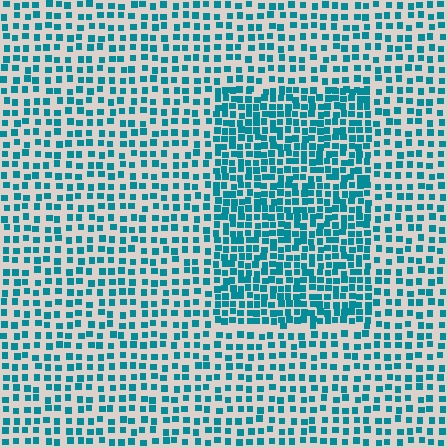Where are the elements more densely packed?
The elements are more densely packed inside the rectangle boundary.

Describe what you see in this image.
The image contains small teal elements arranged at two different densities. A rectangle-shaped region is visible where the elements are more densely packed than the surrounding area.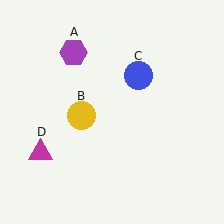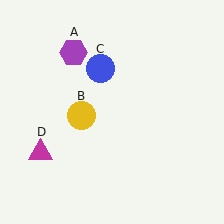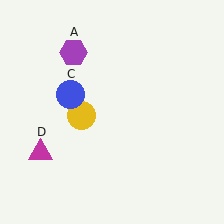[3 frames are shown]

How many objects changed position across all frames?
1 object changed position: blue circle (object C).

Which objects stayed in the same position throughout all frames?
Purple hexagon (object A) and yellow circle (object B) and magenta triangle (object D) remained stationary.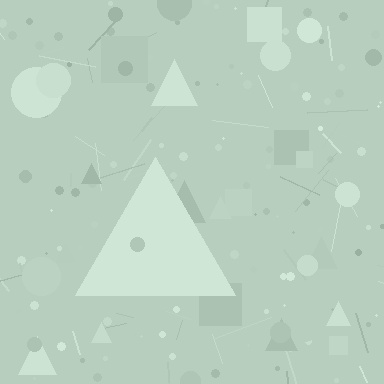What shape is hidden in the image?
A triangle is hidden in the image.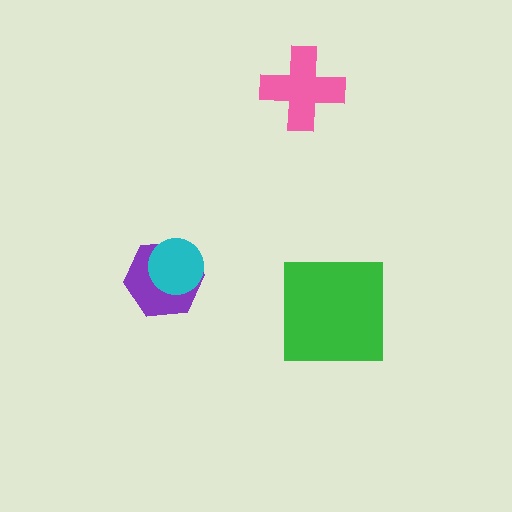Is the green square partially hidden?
No, no other shape covers it.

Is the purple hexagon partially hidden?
Yes, it is partially covered by another shape.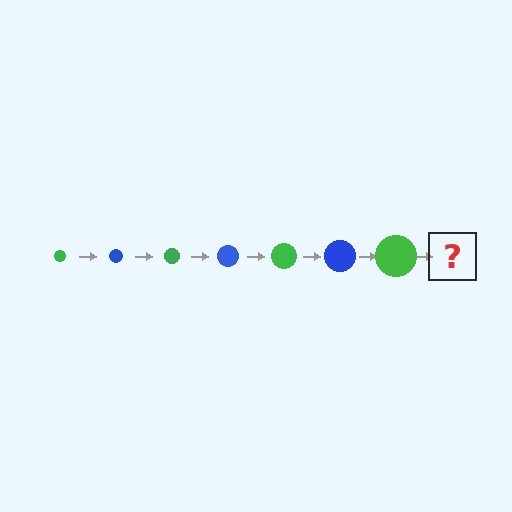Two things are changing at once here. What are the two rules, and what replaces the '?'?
The two rules are that the circle grows larger each step and the color cycles through green and blue. The '?' should be a blue circle, larger than the previous one.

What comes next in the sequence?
The next element should be a blue circle, larger than the previous one.